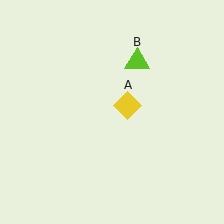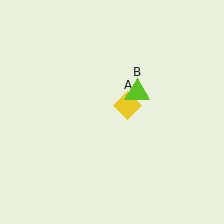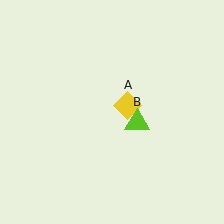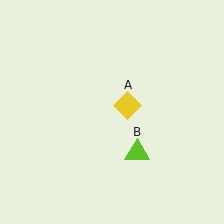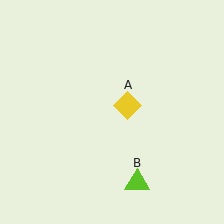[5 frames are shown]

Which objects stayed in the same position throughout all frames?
Yellow diamond (object A) remained stationary.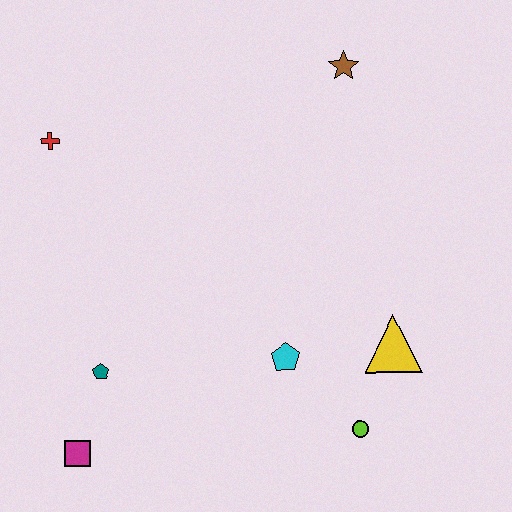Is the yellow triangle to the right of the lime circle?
Yes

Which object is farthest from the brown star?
The magenta square is farthest from the brown star.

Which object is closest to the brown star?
The yellow triangle is closest to the brown star.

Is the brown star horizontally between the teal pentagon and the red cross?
No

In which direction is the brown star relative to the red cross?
The brown star is to the right of the red cross.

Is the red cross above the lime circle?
Yes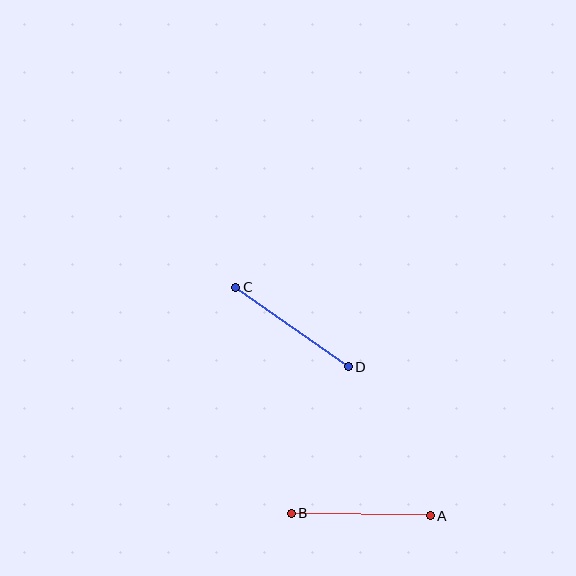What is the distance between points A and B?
The distance is approximately 139 pixels.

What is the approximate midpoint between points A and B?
The midpoint is at approximately (361, 515) pixels.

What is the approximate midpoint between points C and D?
The midpoint is at approximately (292, 327) pixels.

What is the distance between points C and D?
The distance is approximately 138 pixels.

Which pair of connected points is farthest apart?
Points A and B are farthest apart.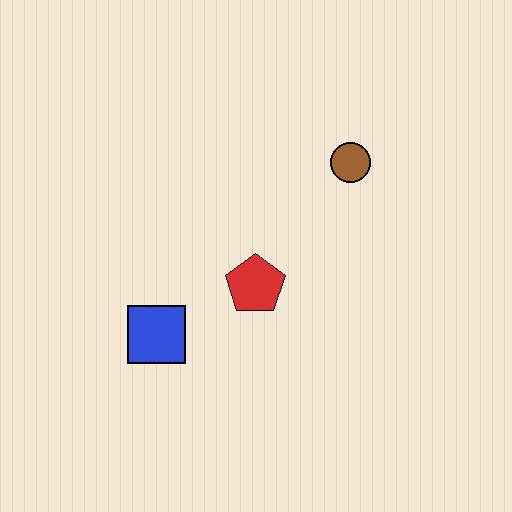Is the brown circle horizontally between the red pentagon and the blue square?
No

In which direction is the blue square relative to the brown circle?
The blue square is to the left of the brown circle.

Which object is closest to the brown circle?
The red pentagon is closest to the brown circle.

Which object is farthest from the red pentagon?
The brown circle is farthest from the red pentagon.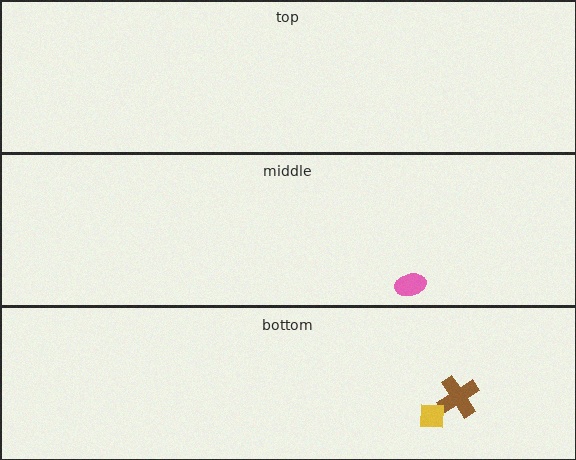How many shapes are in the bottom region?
2.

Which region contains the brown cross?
The bottom region.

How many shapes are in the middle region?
1.